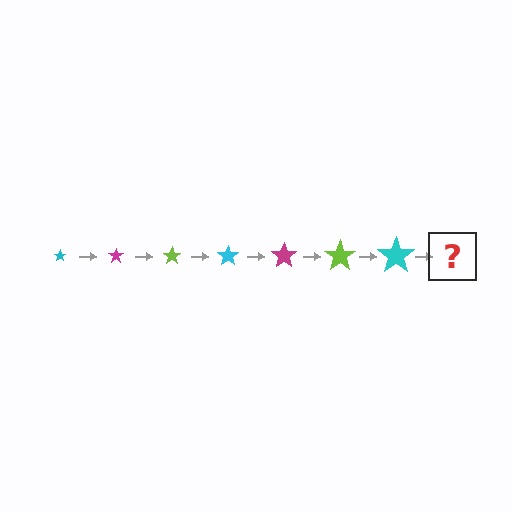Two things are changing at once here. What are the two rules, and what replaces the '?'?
The two rules are that the star grows larger each step and the color cycles through cyan, magenta, and lime. The '?' should be a magenta star, larger than the previous one.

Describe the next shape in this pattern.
It should be a magenta star, larger than the previous one.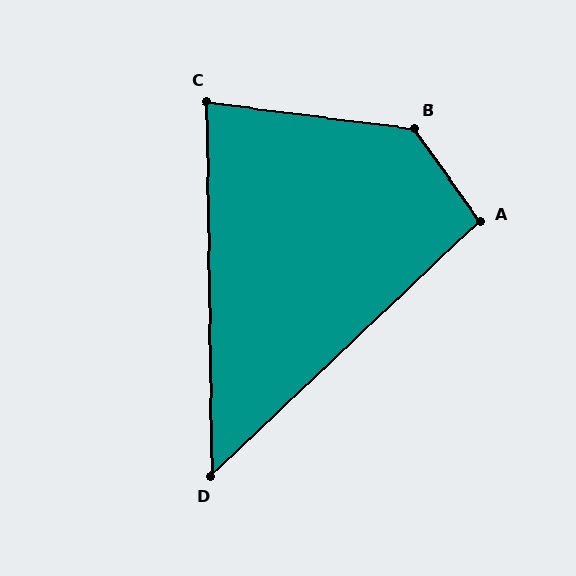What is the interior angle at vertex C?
Approximately 82 degrees (acute).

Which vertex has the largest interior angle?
B, at approximately 133 degrees.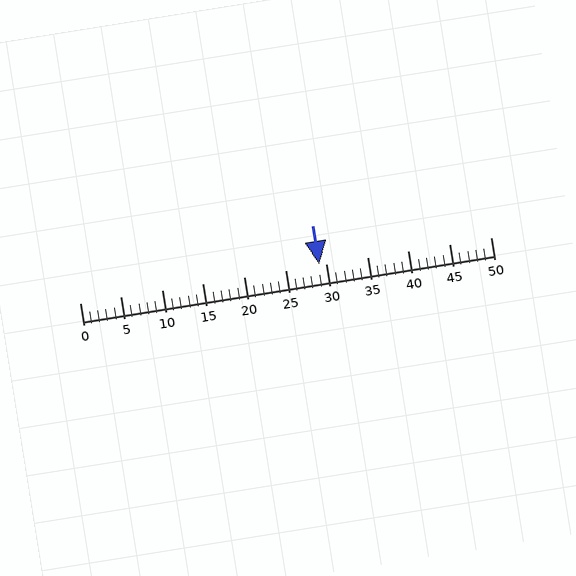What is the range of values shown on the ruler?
The ruler shows values from 0 to 50.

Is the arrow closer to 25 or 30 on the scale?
The arrow is closer to 30.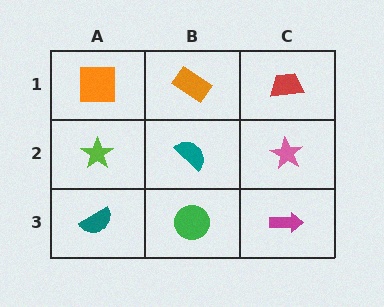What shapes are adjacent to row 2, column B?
An orange rectangle (row 1, column B), a green circle (row 3, column B), a lime star (row 2, column A), a pink star (row 2, column C).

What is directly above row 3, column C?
A pink star.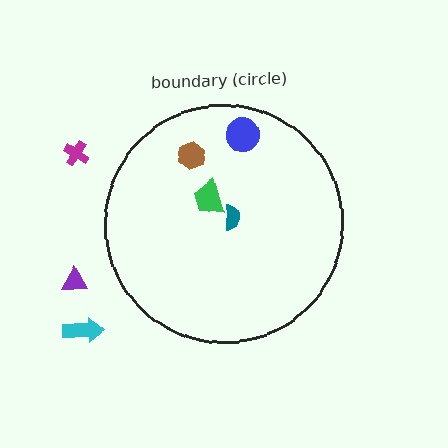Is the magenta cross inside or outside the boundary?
Outside.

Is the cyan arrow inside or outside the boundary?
Outside.